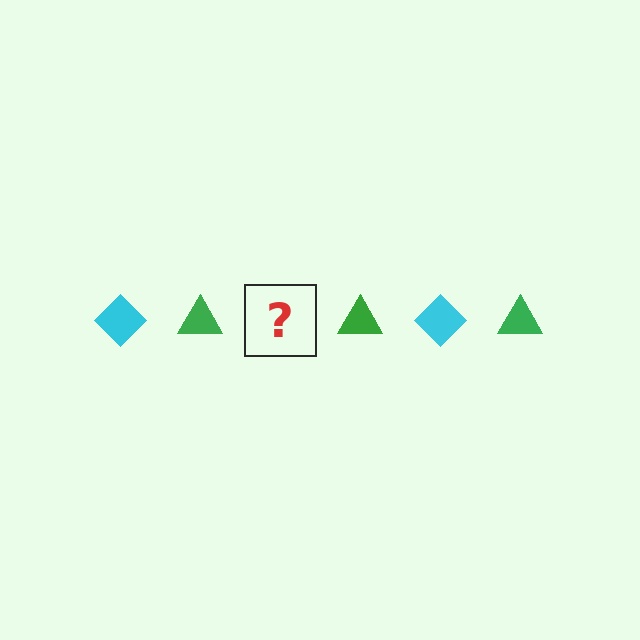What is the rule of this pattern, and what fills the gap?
The rule is that the pattern alternates between cyan diamond and green triangle. The gap should be filled with a cyan diamond.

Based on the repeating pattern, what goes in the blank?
The blank should be a cyan diamond.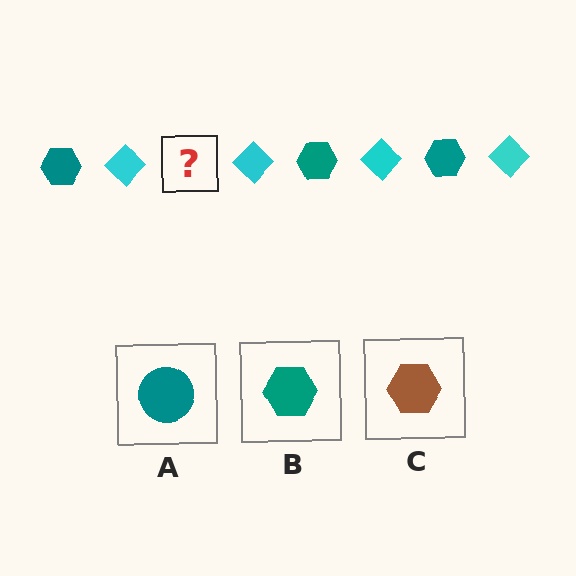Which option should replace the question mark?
Option B.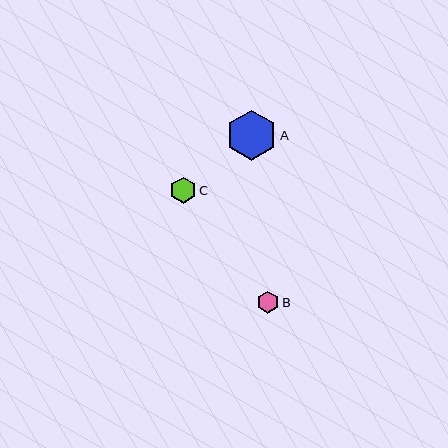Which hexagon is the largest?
Hexagon A is the largest with a size of approximately 50 pixels.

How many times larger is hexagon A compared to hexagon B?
Hexagon A is approximately 2.3 times the size of hexagon B.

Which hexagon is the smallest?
Hexagon B is the smallest with a size of approximately 22 pixels.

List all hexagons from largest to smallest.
From largest to smallest: A, C, B.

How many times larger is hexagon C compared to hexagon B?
Hexagon C is approximately 1.2 times the size of hexagon B.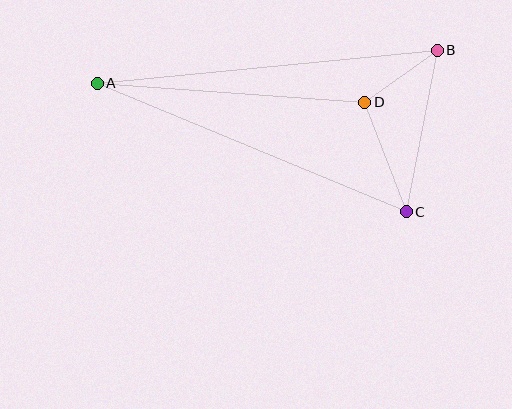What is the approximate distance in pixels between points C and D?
The distance between C and D is approximately 117 pixels.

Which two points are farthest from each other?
Points A and B are farthest from each other.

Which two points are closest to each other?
Points B and D are closest to each other.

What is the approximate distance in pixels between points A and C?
The distance between A and C is approximately 334 pixels.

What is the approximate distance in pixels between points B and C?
The distance between B and C is approximately 164 pixels.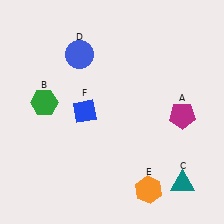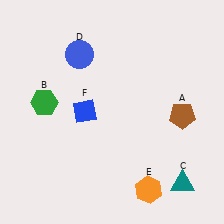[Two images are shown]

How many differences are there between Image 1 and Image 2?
There is 1 difference between the two images.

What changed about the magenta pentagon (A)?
In Image 1, A is magenta. In Image 2, it changed to brown.